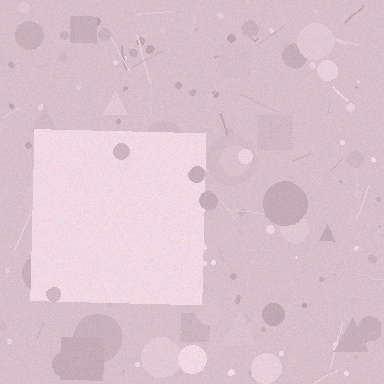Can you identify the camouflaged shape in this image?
The camouflaged shape is a square.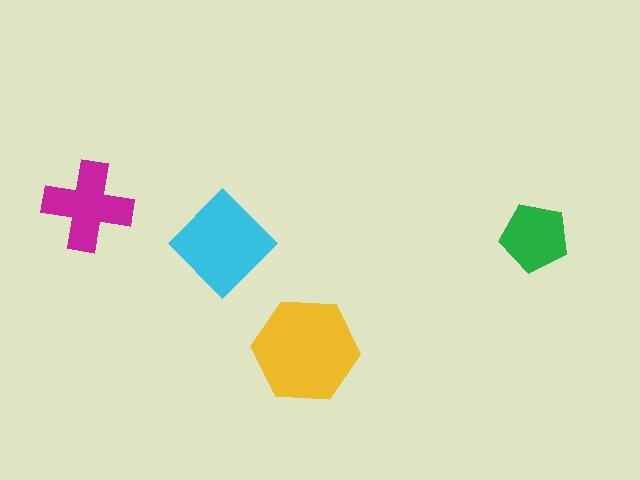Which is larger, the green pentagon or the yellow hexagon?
The yellow hexagon.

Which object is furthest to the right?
The green pentagon is rightmost.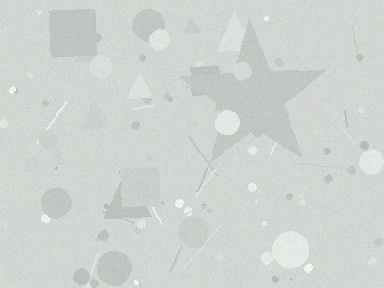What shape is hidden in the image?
A star is hidden in the image.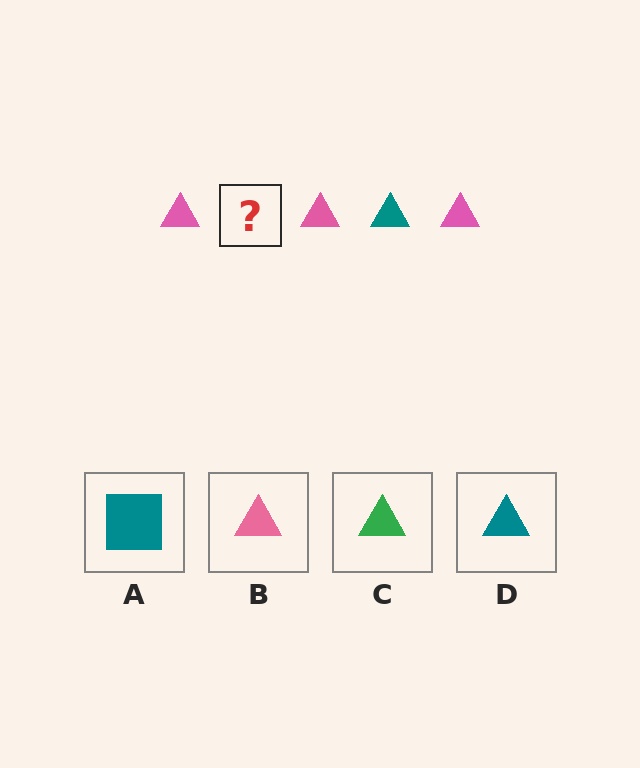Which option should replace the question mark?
Option D.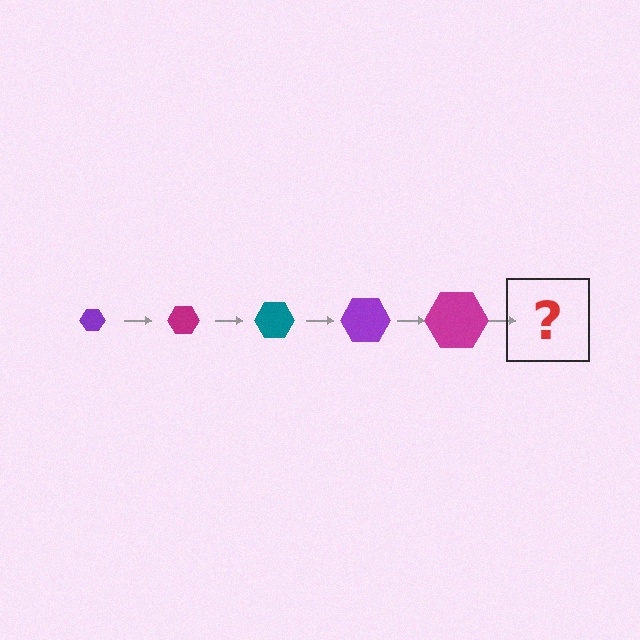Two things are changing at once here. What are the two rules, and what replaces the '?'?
The two rules are that the hexagon grows larger each step and the color cycles through purple, magenta, and teal. The '?' should be a teal hexagon, larger than the previous one.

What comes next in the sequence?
The next element should be a teal hexagon, larger than the previous one.